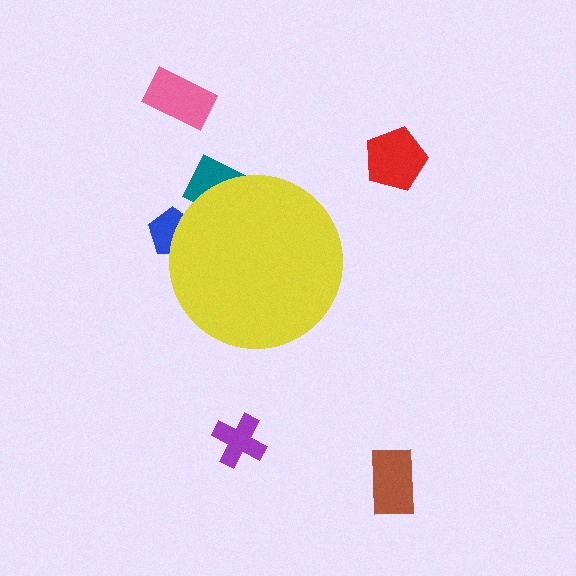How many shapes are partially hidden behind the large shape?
2 shapes are partially hidden.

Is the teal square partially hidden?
Yes, the teal square is partially hidden behind the yellow circle.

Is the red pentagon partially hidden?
No, the red pentagon is fully visible.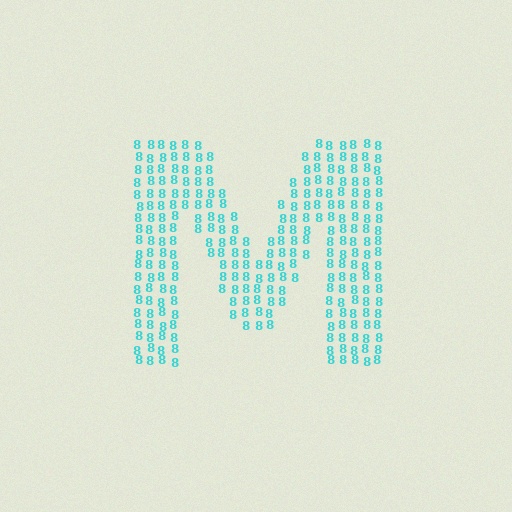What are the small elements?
The small elements are digit 8's.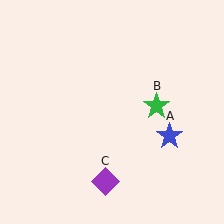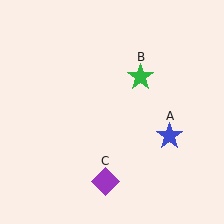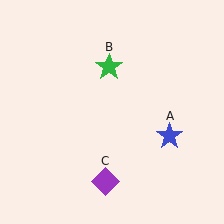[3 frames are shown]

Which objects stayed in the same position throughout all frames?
Blue star (object A) and purple diamond (object C) remained stationary.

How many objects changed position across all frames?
1 object changed position: green star (object B).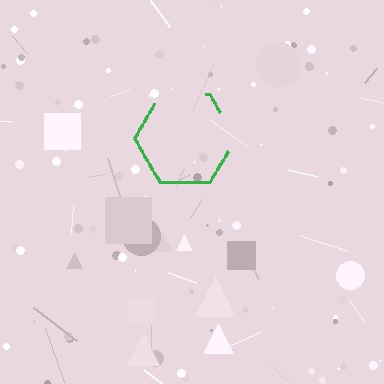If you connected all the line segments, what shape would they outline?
They would outline a hexagon.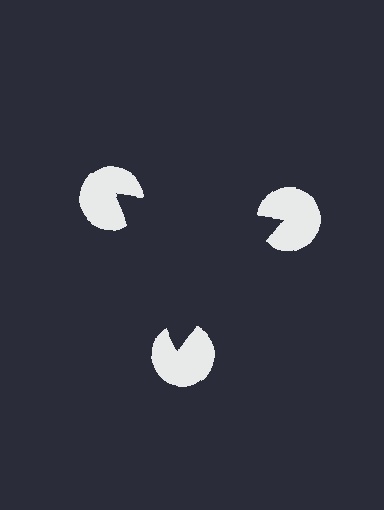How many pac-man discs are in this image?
There are 3 — one at each vertex of the illusory triangle.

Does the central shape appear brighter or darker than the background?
It typically appears slightly darker than the background, even though no actual brightness change is drawn.